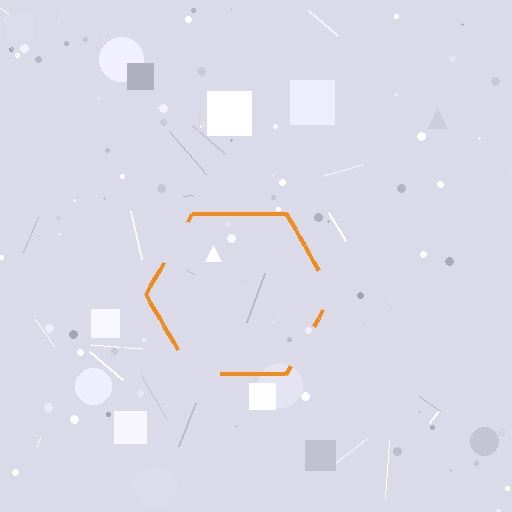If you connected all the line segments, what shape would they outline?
They would outline a hexagon.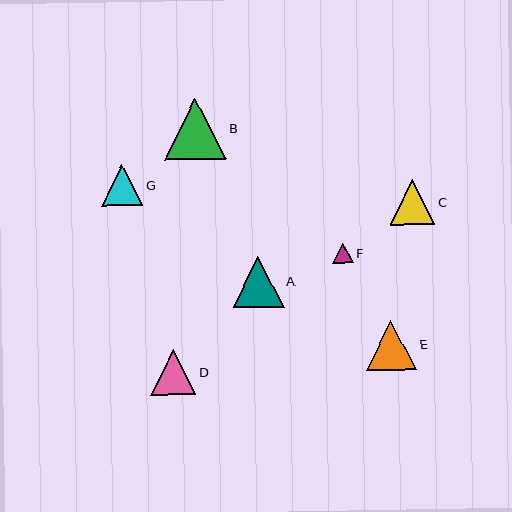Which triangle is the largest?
Triangle B is the largest with a size of approximately 62 pixels.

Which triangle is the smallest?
Triangle F is the smallest with a size of approximately 20 pixels.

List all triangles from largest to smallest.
From largest to smallest: B, A, E, D, C, G, F.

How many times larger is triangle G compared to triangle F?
Triangle G is approximately 2.0 times the size of triangle F.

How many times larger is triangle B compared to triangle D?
Triangle B is approximately 1.4 times the size of triangle D.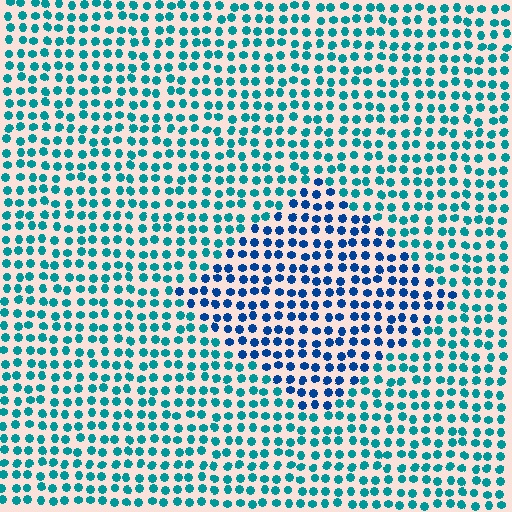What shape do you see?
I see a diamond.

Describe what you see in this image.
The image is filled with small teal elements in a uniform arrangement. A diamond-shaped region is visible where the elements are tinted to a slightly different hue, forming a subtle color boundary.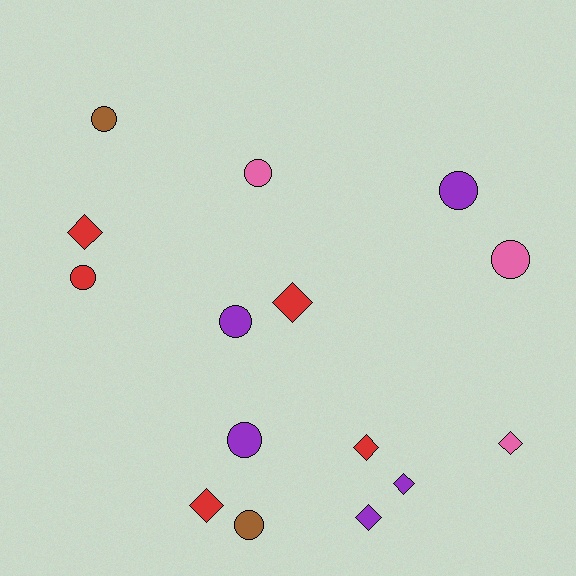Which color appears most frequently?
Purple, with 5 objects.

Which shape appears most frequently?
Circle, with 8 objects.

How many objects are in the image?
There are 15 objects.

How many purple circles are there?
There are 3 purple circles.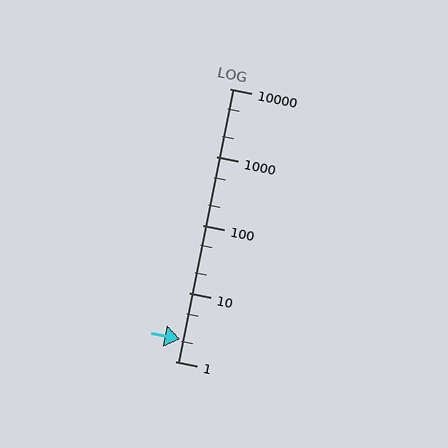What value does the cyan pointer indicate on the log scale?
The pointer indicates approximately 2.1.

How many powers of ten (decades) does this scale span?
The scale spans 4 decades, from 1 to 10000.